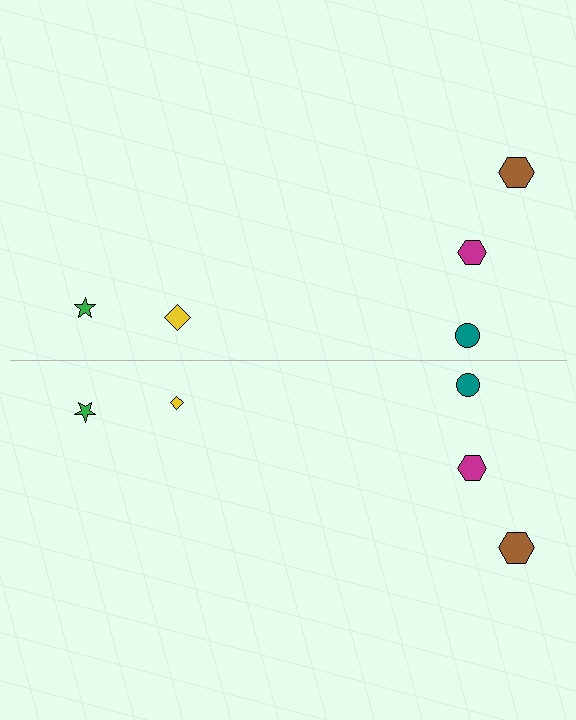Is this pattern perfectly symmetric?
No, the pattern is not perfectly symmetric. The yellow diamond on the bottom side has a different size than its mirror counterpart.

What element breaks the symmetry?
The yellow diamond on the bottom side has a different size than its mirror counterpart.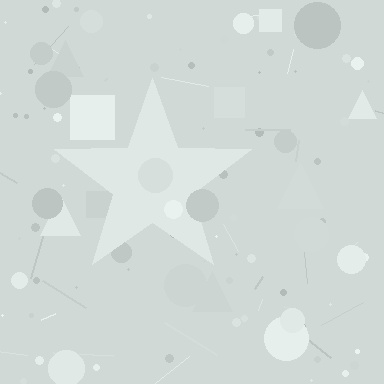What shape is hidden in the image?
A star is hidden in the image.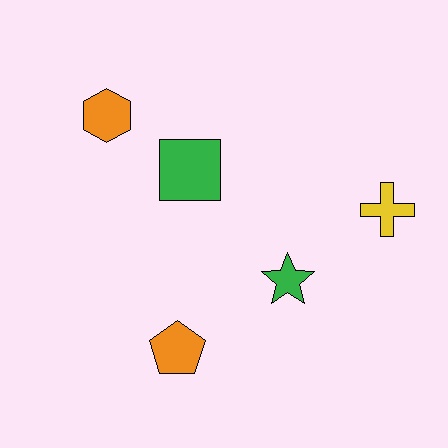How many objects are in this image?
There are 5 objects.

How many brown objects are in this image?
There are no brown objects.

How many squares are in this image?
There is 1 square.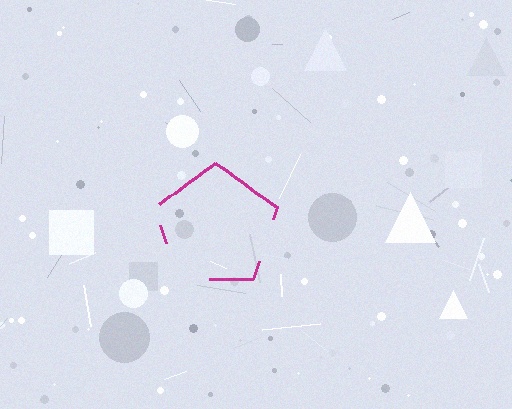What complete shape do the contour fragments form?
The contour fragments form a pentagon.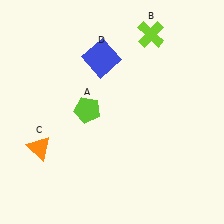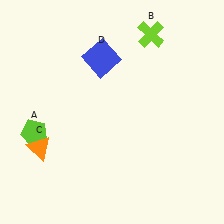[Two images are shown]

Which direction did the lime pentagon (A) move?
The lime pentagon (A) moved left.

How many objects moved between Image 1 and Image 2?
1 object moved between the two images.